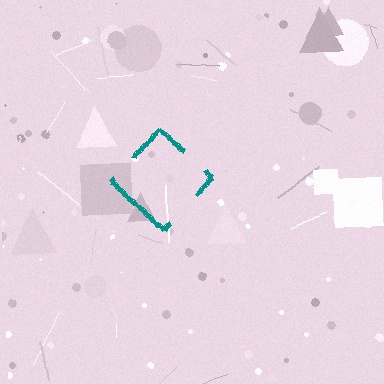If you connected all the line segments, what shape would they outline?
They would outline a diamond.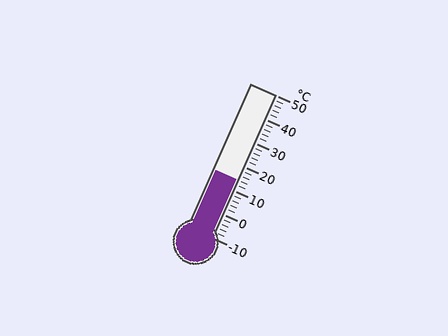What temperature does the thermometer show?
The thermometer shows approximately 14°C.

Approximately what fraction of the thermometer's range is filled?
The thermometer is filled to approximately 40% of its range.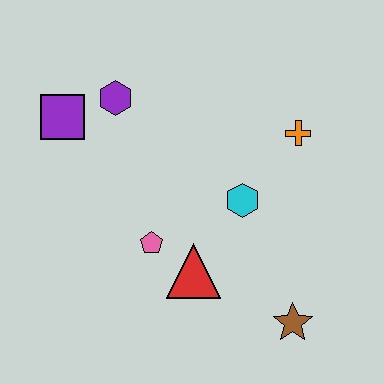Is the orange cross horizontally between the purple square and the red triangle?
No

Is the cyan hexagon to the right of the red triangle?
Yes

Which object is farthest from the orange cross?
The purple square is farthest from the orange cross.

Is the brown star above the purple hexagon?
No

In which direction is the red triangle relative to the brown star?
The red triangle is to the left of the brown star.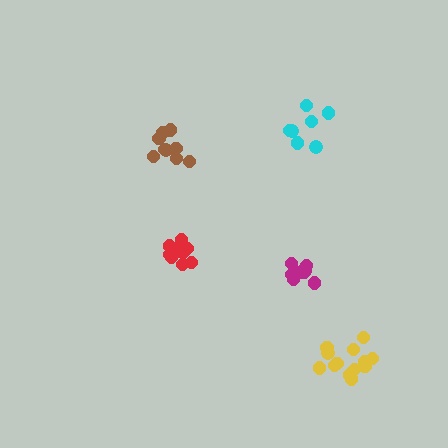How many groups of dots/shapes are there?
There are 5 groups.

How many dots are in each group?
Group 1: 13 dots, Group 2: 11 dots, Group 3: 11 dots, Group 4: 7 dots, Group 5: 9 dots (51 total).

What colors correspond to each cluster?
The clusters are colored: yellow, brown, red, cyan, magenta.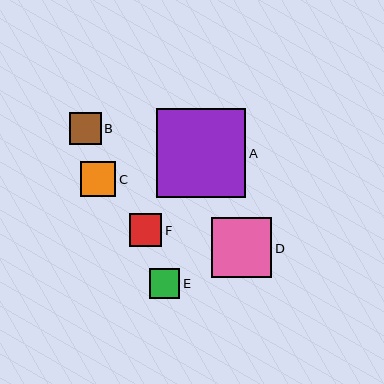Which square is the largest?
Square A is the largest with a size of approximately 90 pixels.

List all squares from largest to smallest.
From largest to smallest: A, D, C, F, B, E.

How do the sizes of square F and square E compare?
Square F and square E are approximately the same size.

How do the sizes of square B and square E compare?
Square B and square E are approximately the same size.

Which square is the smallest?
Square E is the smallest with a size of approximately 30 pixels.